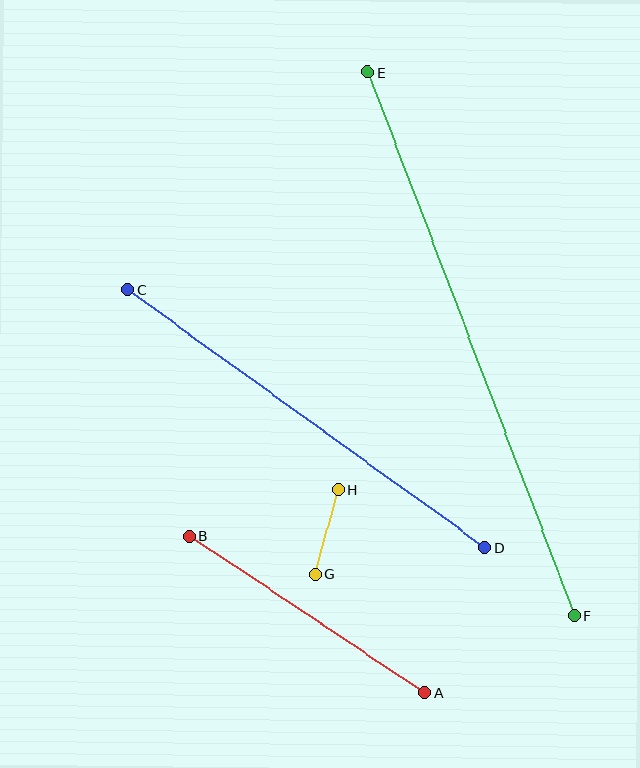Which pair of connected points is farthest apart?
Points E and F are farthest apart.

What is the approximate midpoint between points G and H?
The midpoint is at approximately (327, 532) pixels.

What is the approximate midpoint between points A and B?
The midpoint is at approximately (307, 614) pixels.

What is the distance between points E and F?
The distance is approximately 581 pixels.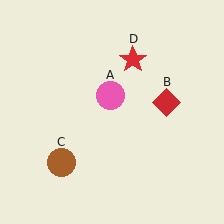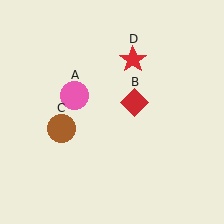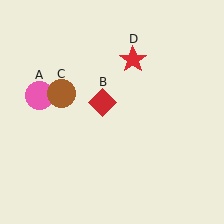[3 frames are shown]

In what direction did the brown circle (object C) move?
The brown circle (object C) moved up.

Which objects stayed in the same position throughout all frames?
Red star (object D) remained stationary.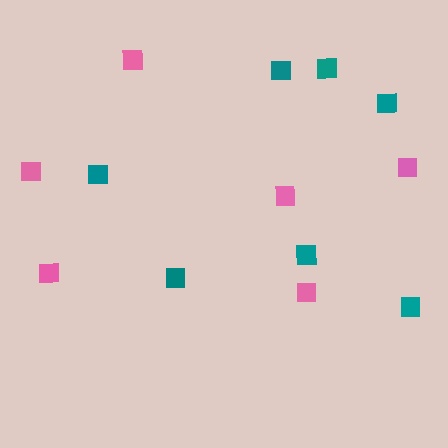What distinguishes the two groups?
There are 2 groups: one group of teal squares (7) and one group of pink squares (6).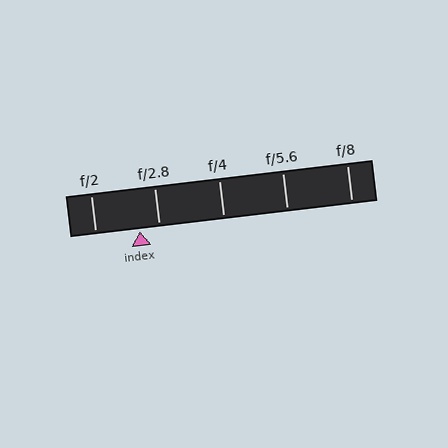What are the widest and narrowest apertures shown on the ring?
The widest aperture shown is f/2 and the narrowest is f/8.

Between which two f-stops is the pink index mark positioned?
The index mark is between f/2 and f/2.8.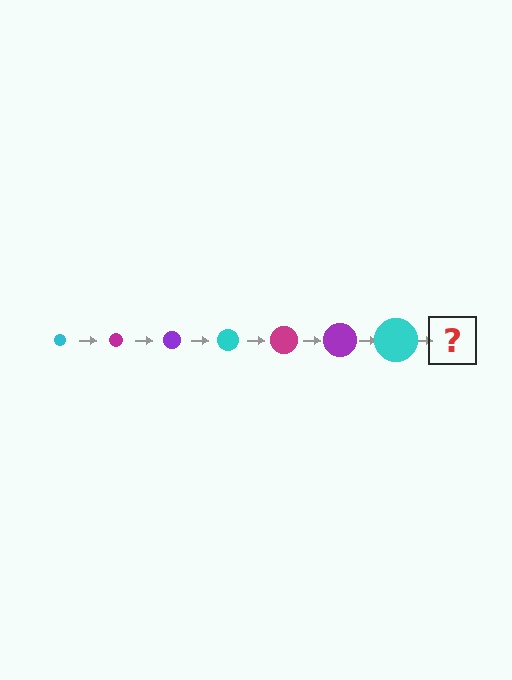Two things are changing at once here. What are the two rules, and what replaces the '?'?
The two rules are that the circle grows larger each step and the color cycles through cyan, magenta, and purple. The '?' should be a magenta circle, larger than the previous one.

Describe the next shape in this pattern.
It should be a magenta circle, larger than the previous one.